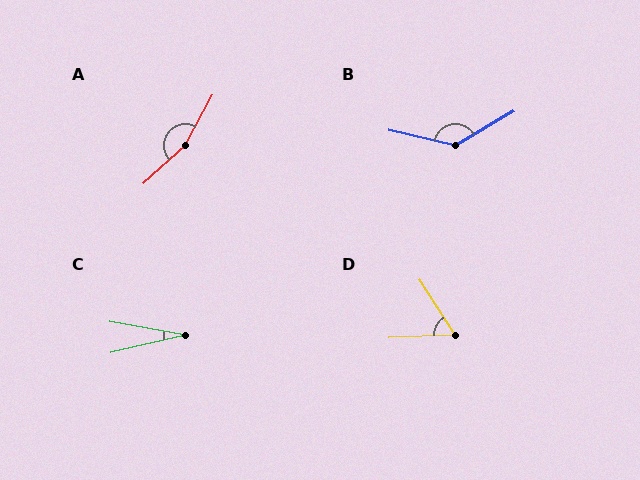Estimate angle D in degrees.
Approximately 59 degrees.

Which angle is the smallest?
C, at approximately 23 degrees.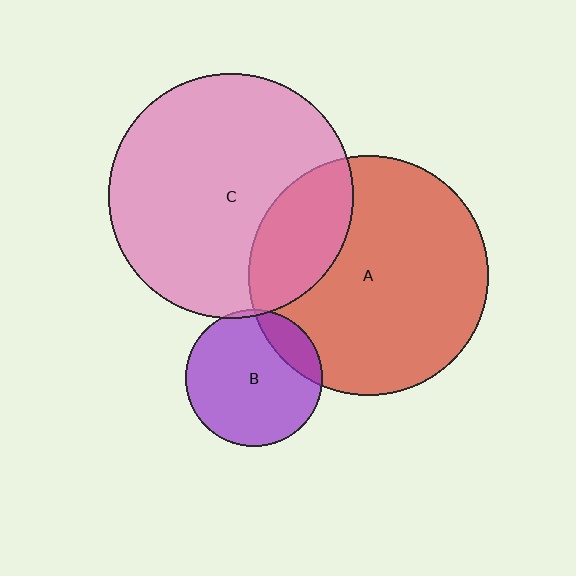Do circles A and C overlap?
Yes.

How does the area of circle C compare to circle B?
Approximately 3.2 times.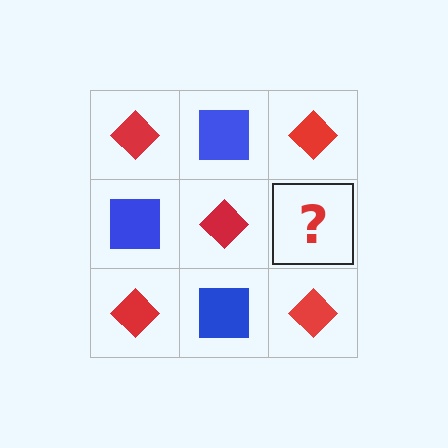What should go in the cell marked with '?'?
The missing cell should contain a blue square.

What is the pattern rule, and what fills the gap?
The rule is that it alternates red diamond and blue square in a checkerboard pattern. The gap should be filled with a blue square.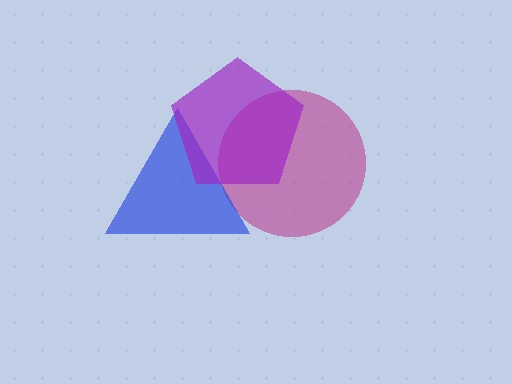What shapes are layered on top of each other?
The layered shapes are: a magenta circle, a blue triangle, a purple pentagon.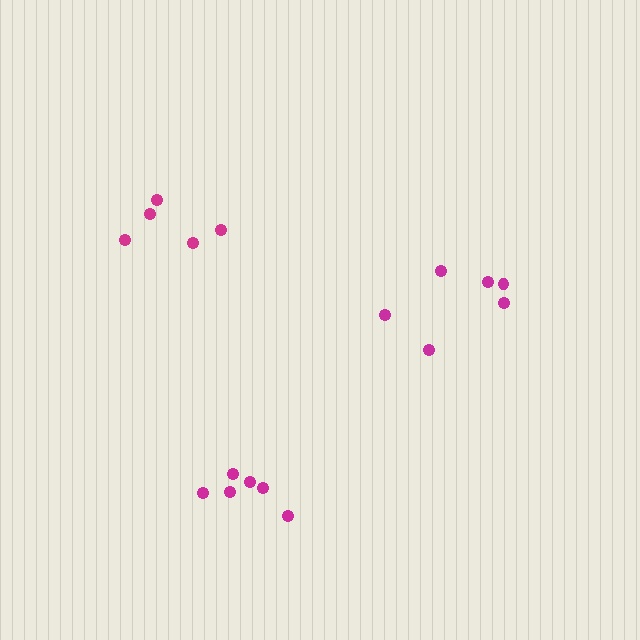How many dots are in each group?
Group 1: 6 dots, Group 2: 5 dots, Group 3: 6 dots (17 total).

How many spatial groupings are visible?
There are 3 spatial groupings.